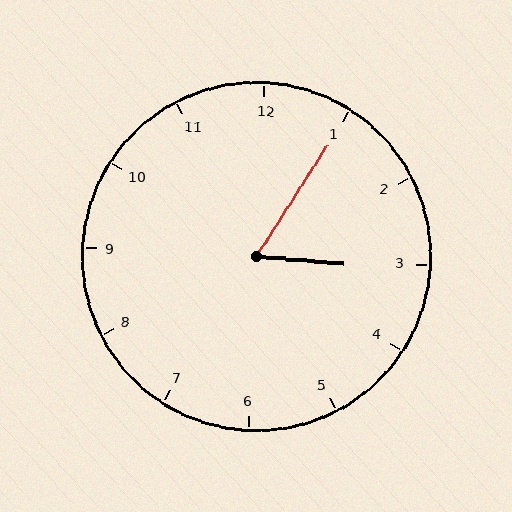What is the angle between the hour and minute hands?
Approximately 62 degrees.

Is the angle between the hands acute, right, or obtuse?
It is acute.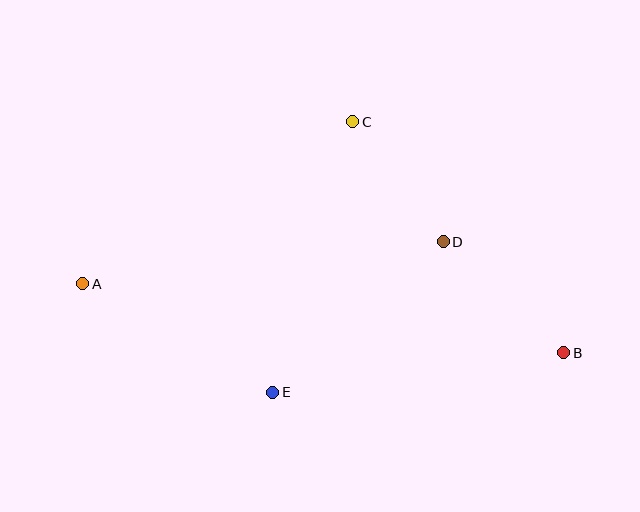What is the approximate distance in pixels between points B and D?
The distance between B and D is approximately 164 pixels.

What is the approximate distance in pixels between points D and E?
The distance between D and E is approximately 227 pixels.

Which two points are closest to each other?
Points C and D are closest to each other.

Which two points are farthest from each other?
Points A and B are farthest from each other.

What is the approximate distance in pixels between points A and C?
The distance between A and C is approximately 315 pixels.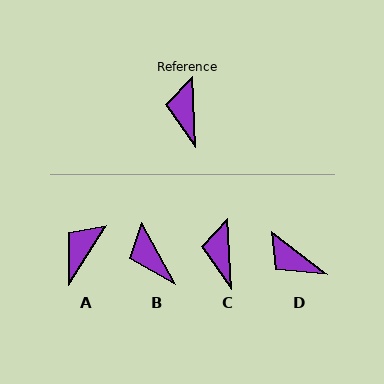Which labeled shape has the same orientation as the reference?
C.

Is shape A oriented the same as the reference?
No, it is off by about 35 degrees.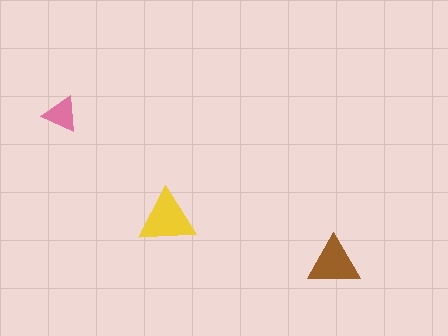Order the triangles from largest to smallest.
the yellow one, the brown one, the pink one.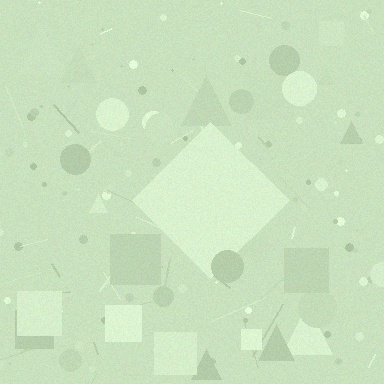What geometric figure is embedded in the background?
A diamond is embedded in the background.